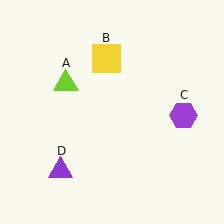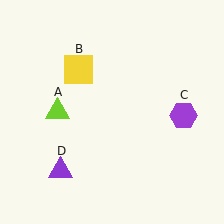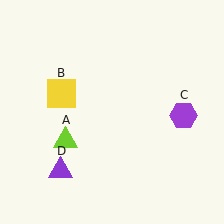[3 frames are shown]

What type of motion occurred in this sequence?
The lime triangle (object A), yellow square (object B) rotated counterclockwise around the center of the scene.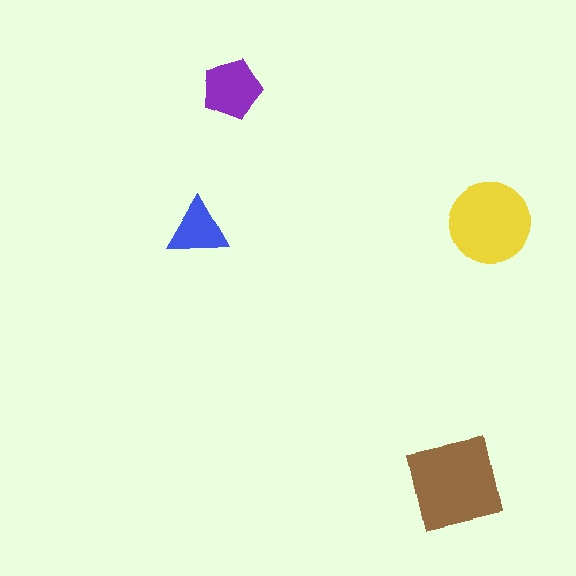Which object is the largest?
The brown square.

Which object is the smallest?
The blue triangle.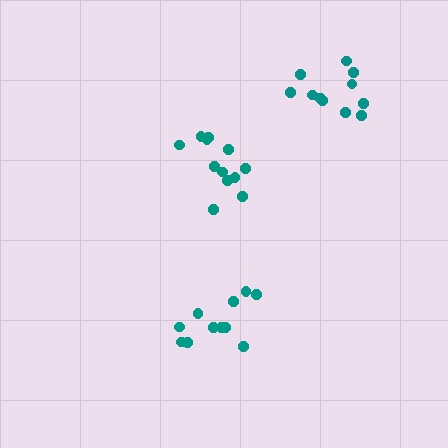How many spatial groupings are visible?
There are 3 spatial groupings.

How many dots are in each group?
Group 1: 12 dots, Group 2: 11 dots, Group 3: 11 dots (34 total).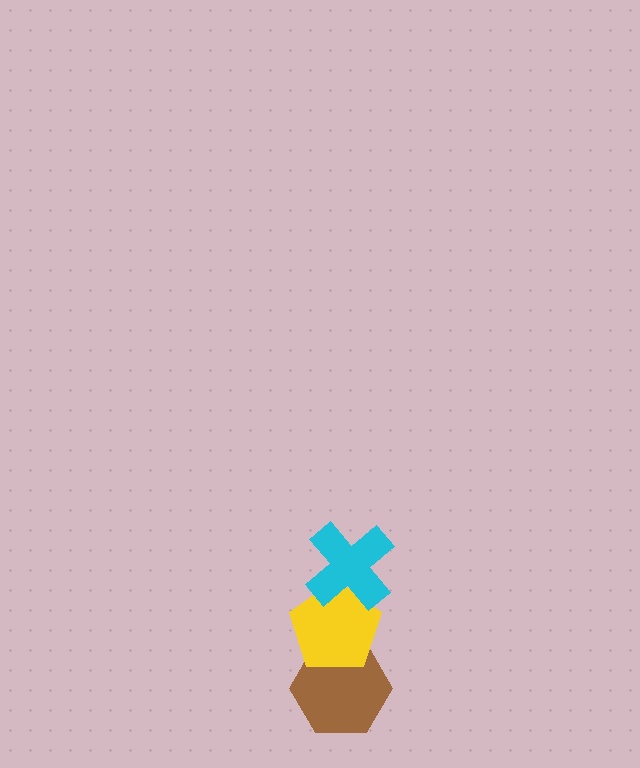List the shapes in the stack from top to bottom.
From top to bottom: the cyan cross, the yellow pentagon, the brown hexagon.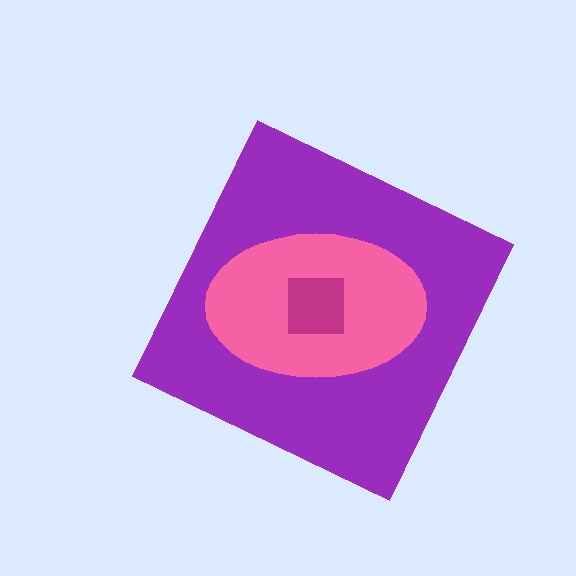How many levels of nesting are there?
3.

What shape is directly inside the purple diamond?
The pink ellipse.